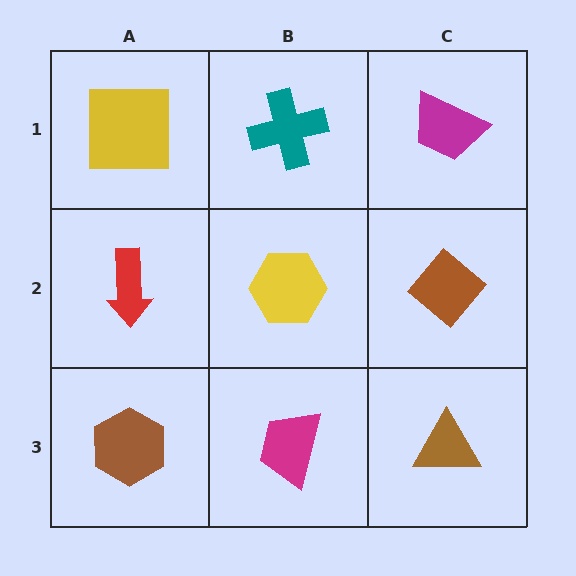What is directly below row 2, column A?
A brown hexagon.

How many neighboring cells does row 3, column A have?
2.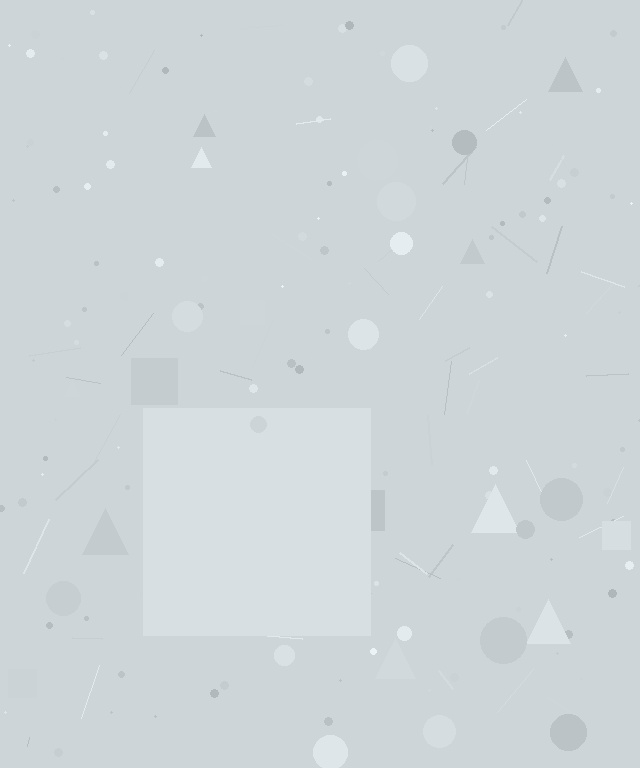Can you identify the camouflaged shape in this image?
The camouflaged shape is a square.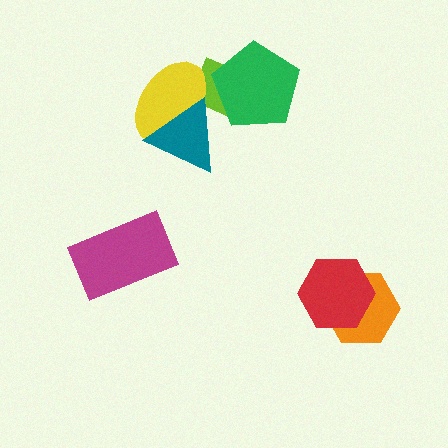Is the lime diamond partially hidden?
Yes, it is partially covered by another shape.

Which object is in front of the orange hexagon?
The red hexagon is in front of the orange hexagon.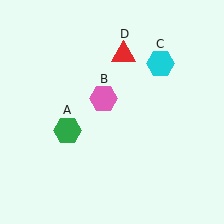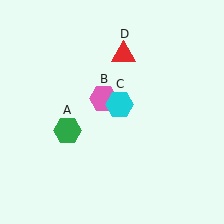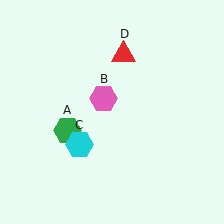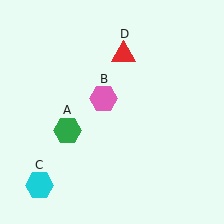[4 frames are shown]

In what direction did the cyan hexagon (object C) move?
The cyan hexagon (object C) moved down and to the left.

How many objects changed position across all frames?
1 object changed position: cyan hexagon (object C).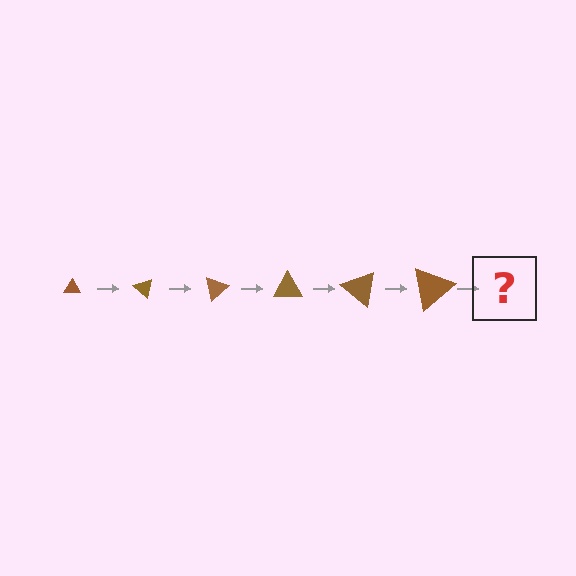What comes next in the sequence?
The next element should be a triangle, larger than the previous one and rotated 240 degrees from the start.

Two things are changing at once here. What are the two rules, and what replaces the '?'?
The two rules are that the triangle grows larger each step and it rotates 40 degrees each step. The '?' should be a triangle, larger than the previous one and rotated 240 degrees from the start.